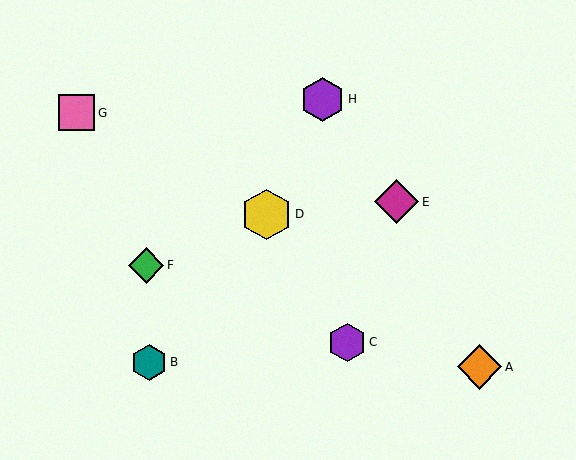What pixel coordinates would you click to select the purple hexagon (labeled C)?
Click at (347, 342) to select the purple hexagon C.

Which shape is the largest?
The yellow hexagon (labeled D) is the largest.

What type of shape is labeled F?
Shape F is a green diamond.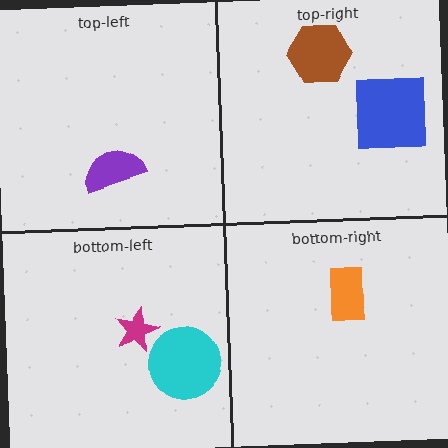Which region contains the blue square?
The top-right region.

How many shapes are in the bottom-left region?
2.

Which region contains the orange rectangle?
The bottom-right region.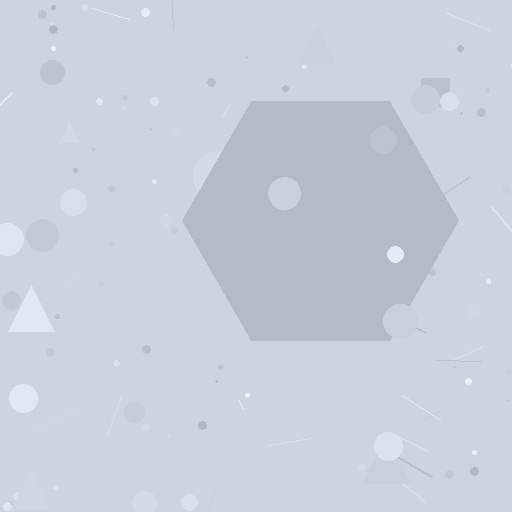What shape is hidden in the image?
A hexagon is hidden in the image.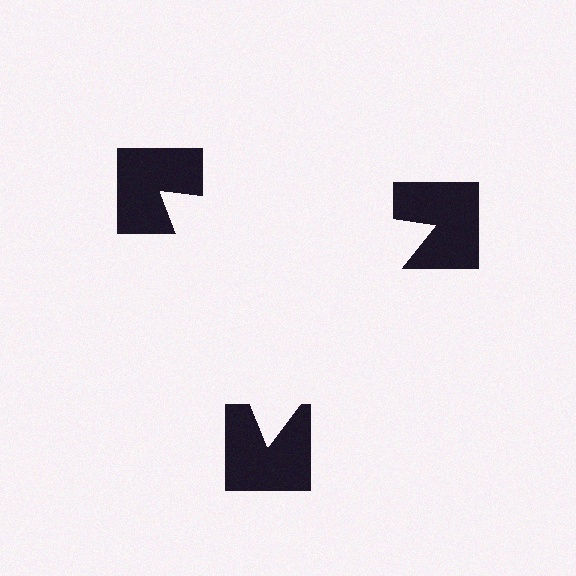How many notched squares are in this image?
There are 3 — one at each vertex of the illusory triangle.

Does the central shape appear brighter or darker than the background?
It typically appears slightly brighter than the background, even though no actual brightness change is drawn.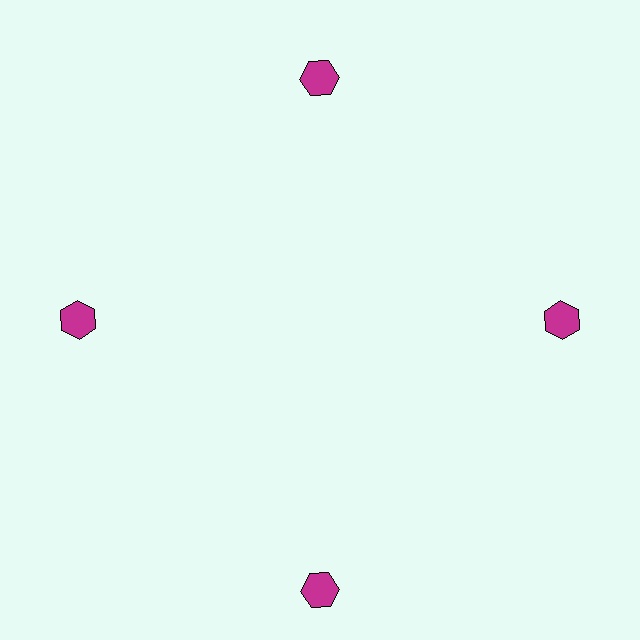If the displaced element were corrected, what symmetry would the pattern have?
It would have 4-fold rotational symmetry — the pattern would map onto itself every 90 degrees.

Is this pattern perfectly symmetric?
No. The 4 magenta hexagons are arranged in a ring, but one element near the 6 o'clock position is pushed outward from the center, breaking the 4-fold rotational symmetry.